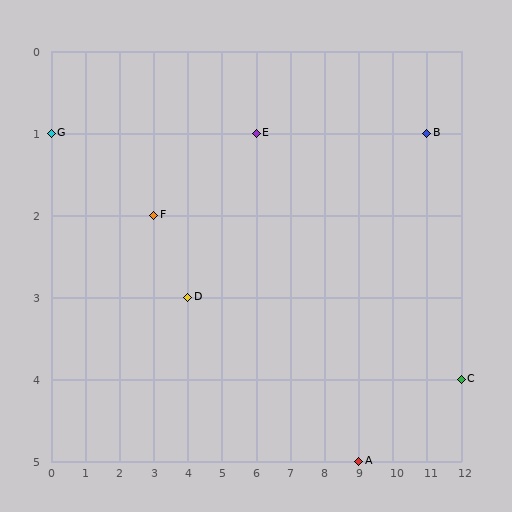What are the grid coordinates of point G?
Point G is at grid coordinates (0, 1).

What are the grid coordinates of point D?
Point D is at grid coordinates (4, 3).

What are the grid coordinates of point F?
Point F is at grid coordinates (3, 2).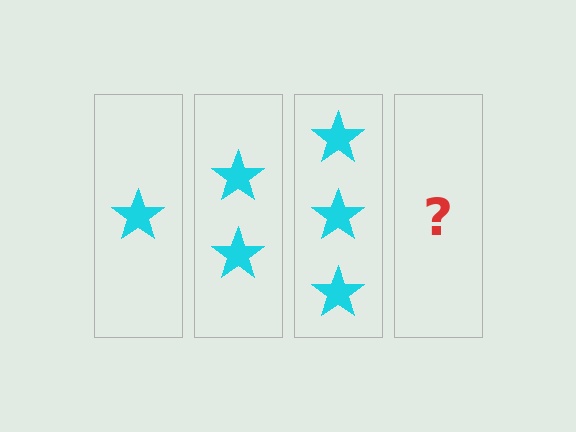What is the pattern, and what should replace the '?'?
The pattern is that each step adds one more star. The '?' should be 4 stars.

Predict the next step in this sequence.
The next step is 4 stars.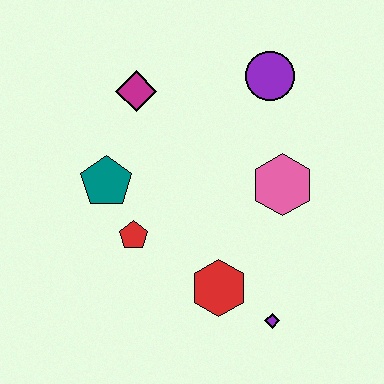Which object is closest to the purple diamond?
The red hexagon is closest to the purple diamond.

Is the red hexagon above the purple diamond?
Yes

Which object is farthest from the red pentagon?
The purple circle is farthest from the red pentagon.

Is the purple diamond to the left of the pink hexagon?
Yes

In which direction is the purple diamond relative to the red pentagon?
The purple diamond is to the right of the red pentagon.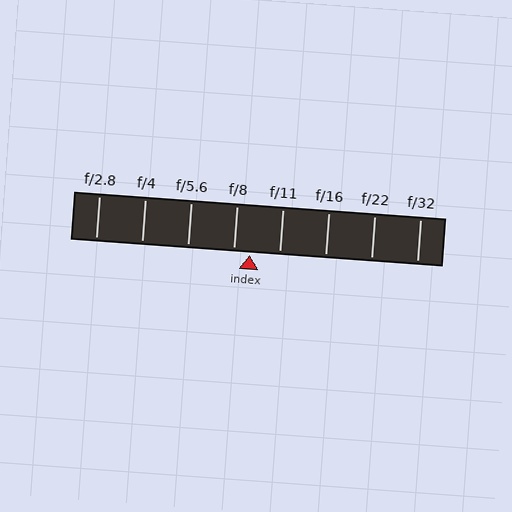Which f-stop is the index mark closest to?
The index mark is closest to f/8.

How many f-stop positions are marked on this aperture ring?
There are 8 f-stop positions marked.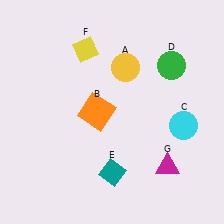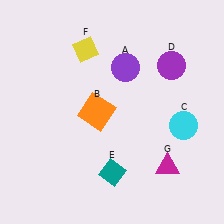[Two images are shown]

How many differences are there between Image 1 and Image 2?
There are 2 differences between the two images.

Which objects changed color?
A changed from yellow to purple. D changed from green to purple.